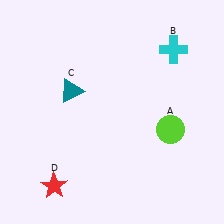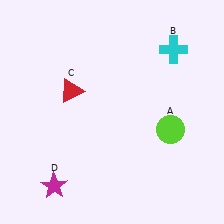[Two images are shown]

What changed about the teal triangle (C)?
In Image 1, C is teal. In Image 2, it changed to red.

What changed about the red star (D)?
In Image 1, D is red. In Image 2, it changed to magenta.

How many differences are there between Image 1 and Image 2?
There are 2 differences between the two images.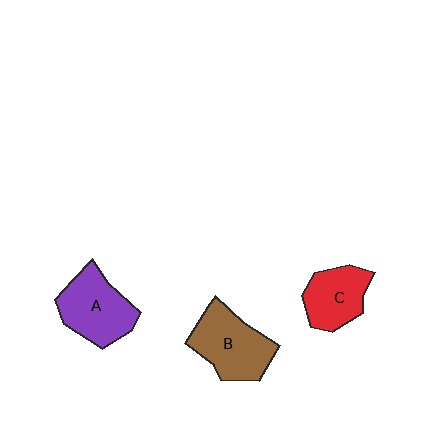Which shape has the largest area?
Shape B (brown).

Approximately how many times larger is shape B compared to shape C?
Approximately 1.3 times.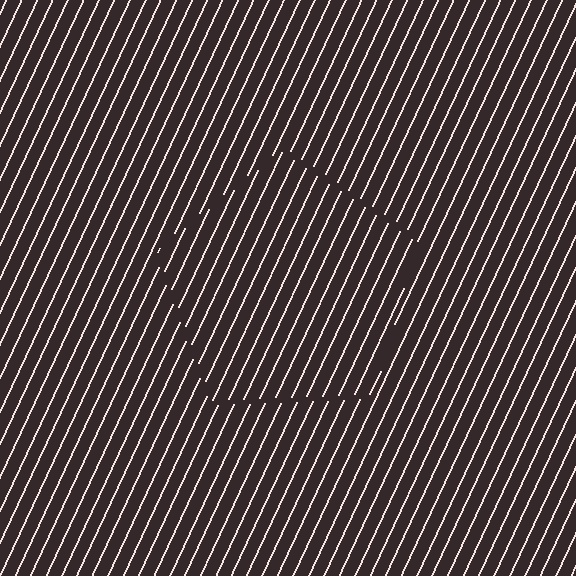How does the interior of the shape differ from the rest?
The interior of the shape contains the same grating, shifted by half a period — the contour is defined by the phase discontinuity where line-ends from the inner and outer gratings abut.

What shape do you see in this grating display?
An illusory pentagon. The interior of the shape contains the same grating, shifted by half a period — the contour is defined by the phase discontinuity where line-ends from the inner and outer gratings abut.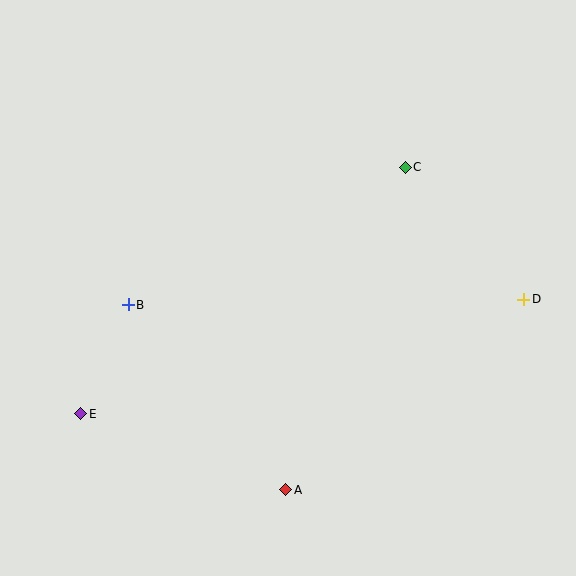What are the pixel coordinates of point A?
Point A is at (286, 490).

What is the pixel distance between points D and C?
The distance between D and C is 177 pixels.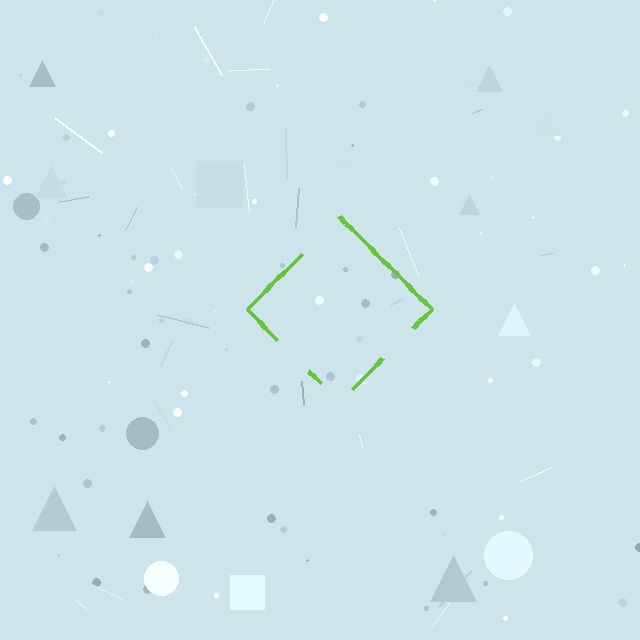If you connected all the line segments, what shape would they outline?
They would outline a diamond.